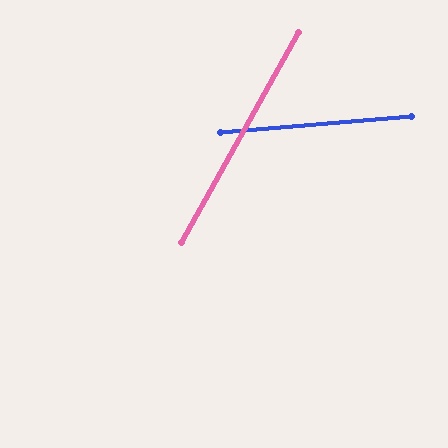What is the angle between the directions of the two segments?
Approximately 56 degrees.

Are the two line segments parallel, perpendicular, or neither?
Neither parallel nor perpendicular — they differ by about 56°.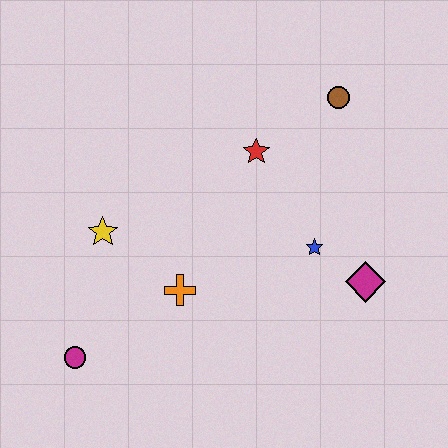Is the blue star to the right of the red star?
Yes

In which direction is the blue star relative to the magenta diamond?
The blue star is to the left of the magenta diamond.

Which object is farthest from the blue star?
The magenta circle is farthest from the blue star.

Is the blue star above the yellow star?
No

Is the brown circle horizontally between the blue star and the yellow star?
No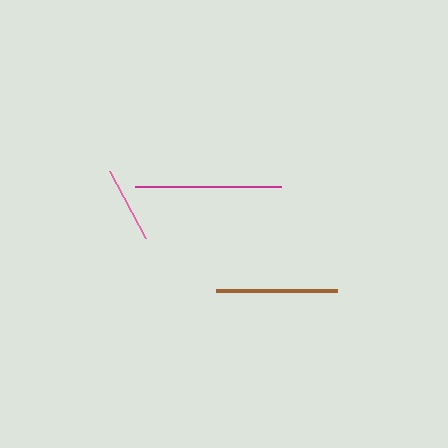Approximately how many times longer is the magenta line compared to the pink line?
The magenta line is approximately 1.9 times the length of the pink line.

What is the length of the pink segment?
The pink segment is approximately 76 pixels long.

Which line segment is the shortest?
The pink line is the shortest at approximately 76 pixels.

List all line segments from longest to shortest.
From longest to shortest: magenta, brown, pink.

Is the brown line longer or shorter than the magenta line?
The magenta line is longer than the brown line.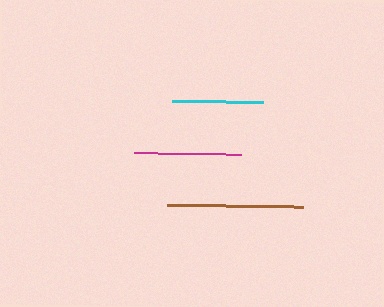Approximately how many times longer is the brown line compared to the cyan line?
The brown line is approximately 1.5 times the length of the cyan line.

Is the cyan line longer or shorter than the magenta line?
The magenta line is longer than the cyan line.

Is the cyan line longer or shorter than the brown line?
The brown line is longer than the cyan line.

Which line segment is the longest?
The brown line is the longest at approximately 137 pixels.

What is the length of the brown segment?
The brown segment is approximately 137 pixels long.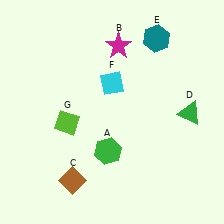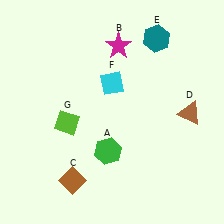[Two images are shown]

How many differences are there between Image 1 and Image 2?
There is 1 difference between the two images.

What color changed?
The triangle (D) changed from green in Image 1 to brown in Image 2.